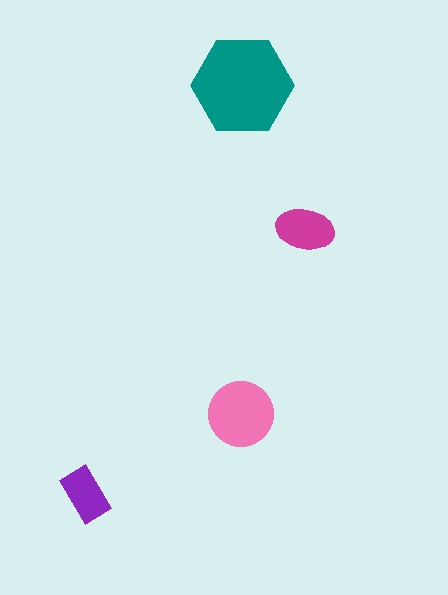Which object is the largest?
The teal hexagon.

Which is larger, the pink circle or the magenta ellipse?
The pink circle.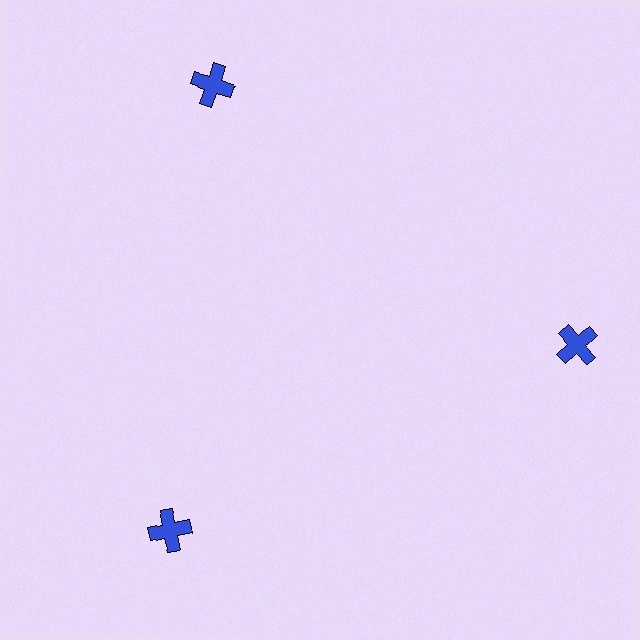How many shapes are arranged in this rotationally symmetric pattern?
There are 3 shapes, arranged in 3 groups of 1.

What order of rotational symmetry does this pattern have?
This pattern has 3-fold rotational symmetry.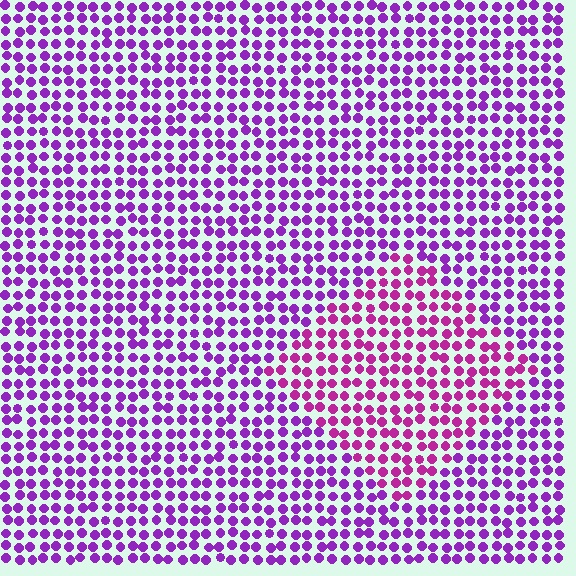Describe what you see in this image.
The image is filled with small purple elements in a uniform arrangement. A diamond-shaped region is visible where the elements are tinted to a slightly different hue, forming a subtle color boundary.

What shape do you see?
I see a diamond.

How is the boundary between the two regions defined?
The boundary is defined purely by a slight shift in hue (about 30 degrees). Spacing, size, and orientation are identical on both sides.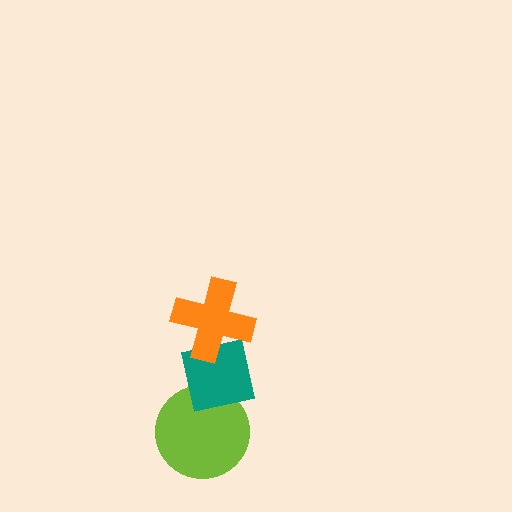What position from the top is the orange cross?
The orange cross is 1st from the top.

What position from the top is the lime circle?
The lime circle is 3rd from the top.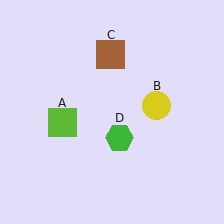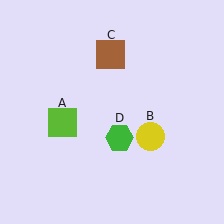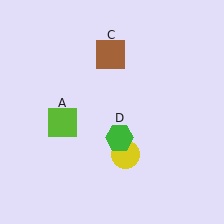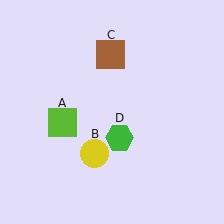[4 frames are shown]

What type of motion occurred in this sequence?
The yellow circle (object B) rotated clockwise around the center of the scene.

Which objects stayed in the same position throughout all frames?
Lime square (object A) and brown square (object C) and green hexagon (object D) remained stationary.